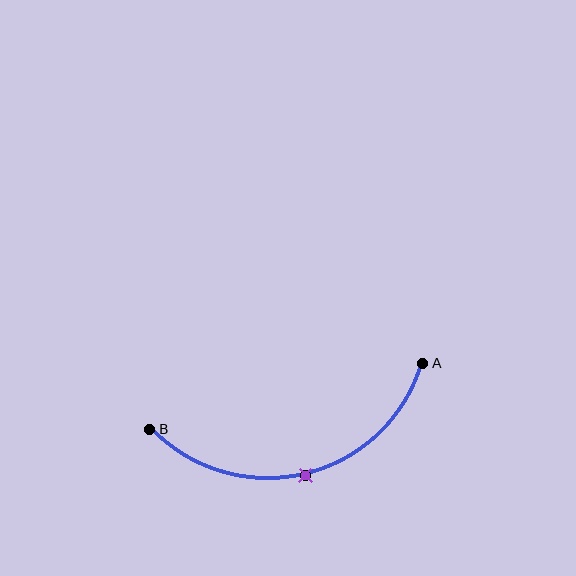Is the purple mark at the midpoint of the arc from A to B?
Yes. The purple mark lies on the arc at equal arc-length from both A and B — it is the arc midpoint.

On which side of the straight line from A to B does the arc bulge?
The arc bulges below the straight line connecting A and B.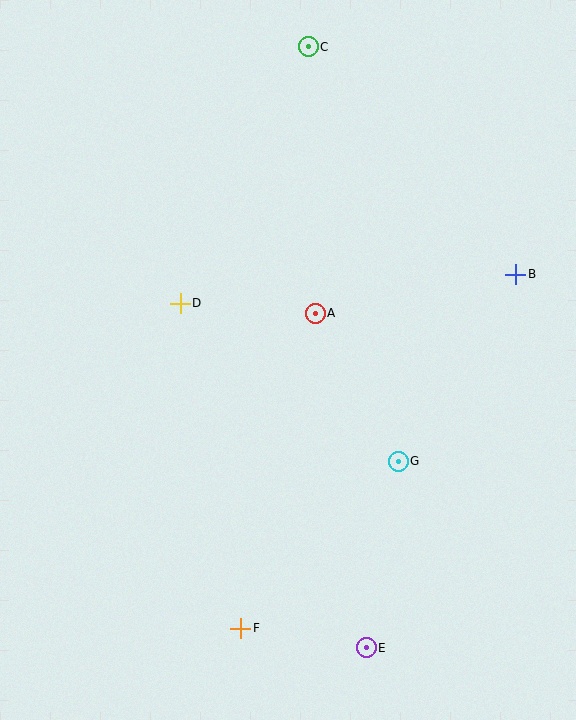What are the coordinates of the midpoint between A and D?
The midpoint between A and D is at (248, 308).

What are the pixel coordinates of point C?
Point C is at (308, 47).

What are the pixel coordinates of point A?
Point A is at (315, 313).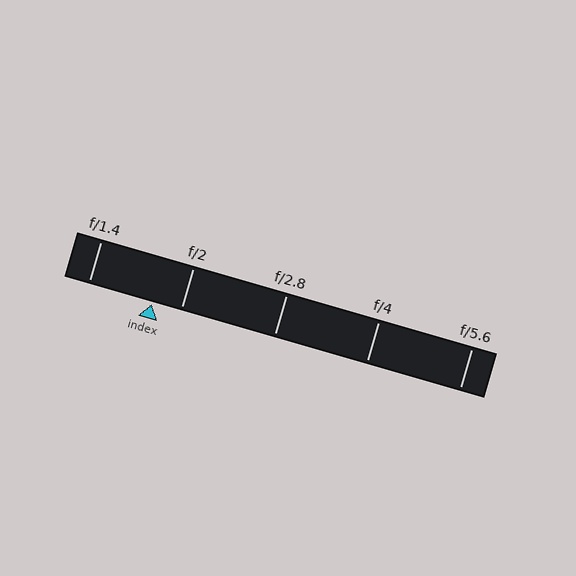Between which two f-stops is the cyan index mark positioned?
The index mark is between f/1.4 and f/2.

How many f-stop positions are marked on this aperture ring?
There are 5 f-stop positions marked.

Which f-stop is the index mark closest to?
The index mark is closest to f/2.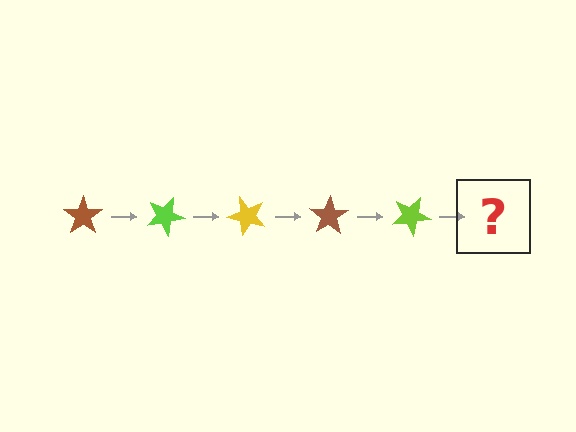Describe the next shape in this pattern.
It should be a yellow star, rotated 125 degrees from the start.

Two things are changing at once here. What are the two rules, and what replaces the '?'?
The two rules are that it rotates 25 degrees each step and the color cycles through brown, lime, and yellow. The '?' should be a yellow star, rotated 125 degrees from the start.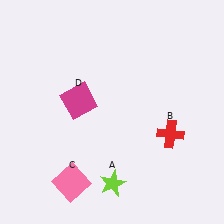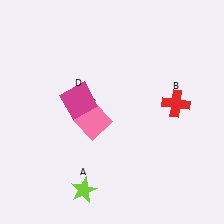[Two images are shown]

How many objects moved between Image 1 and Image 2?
3 objects moved between the two images.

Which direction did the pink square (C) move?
The pink square (C) moved up.